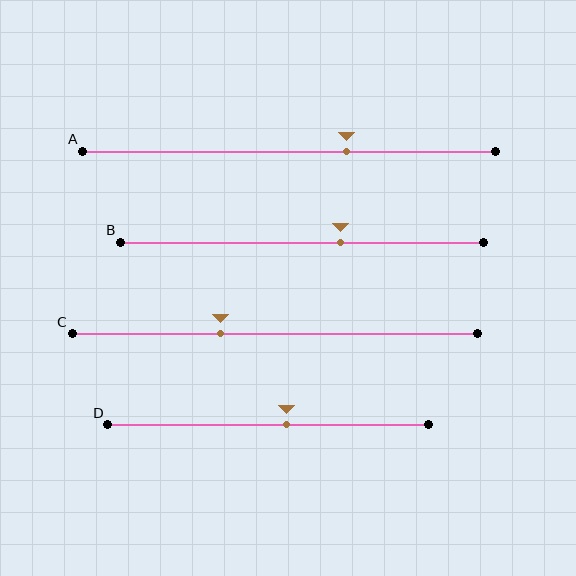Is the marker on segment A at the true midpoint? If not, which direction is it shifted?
No, the marker on segment A is shifted to the right by about 14% of the segment length.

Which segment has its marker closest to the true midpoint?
Segment D has its marker closest to the true midpoint.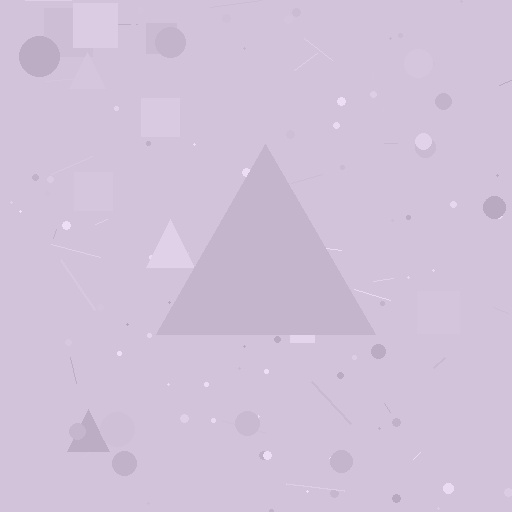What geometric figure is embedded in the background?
A triangle is embedded in the background.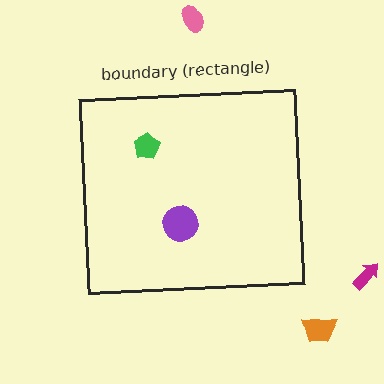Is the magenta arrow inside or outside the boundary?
Outside.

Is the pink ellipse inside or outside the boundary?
Outside.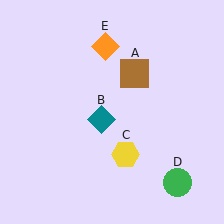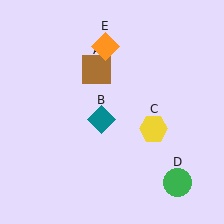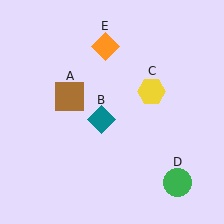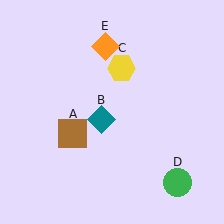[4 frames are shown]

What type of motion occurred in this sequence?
The brown square (object A), yellow hexagon (object C) rotated counterclockwise around the center of the scene.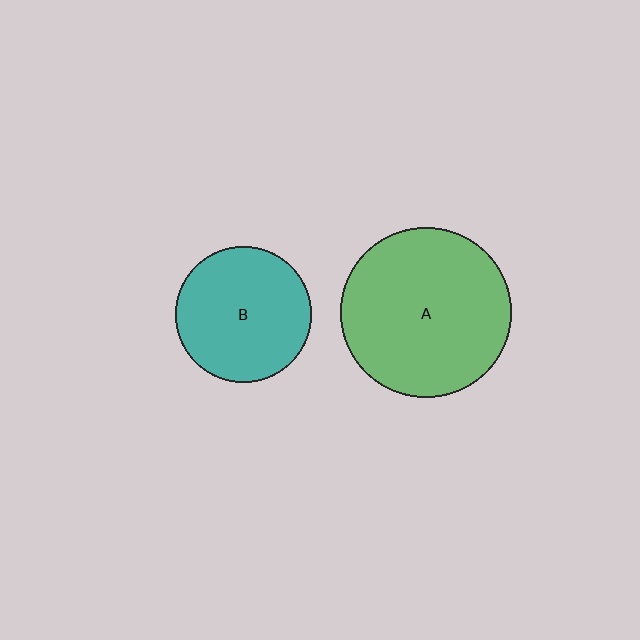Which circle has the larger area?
Circle A (green).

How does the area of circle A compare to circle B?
Approximately 1.6 times.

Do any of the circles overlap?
No, none of the circles overlap.